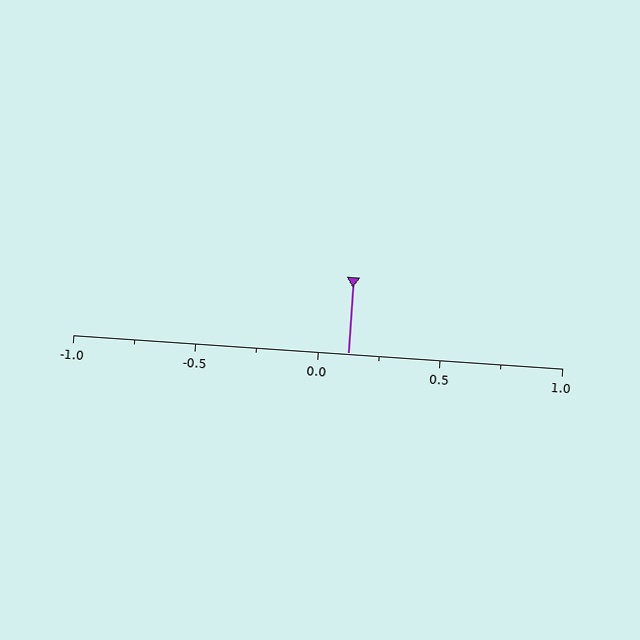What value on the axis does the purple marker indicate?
The marker indicates approximately 0.12.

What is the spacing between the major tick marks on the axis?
The major ticks are spaced 0.5 apart.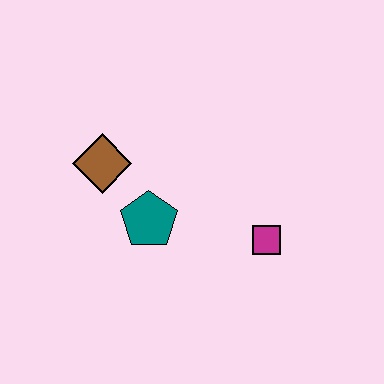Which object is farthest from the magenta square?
The brown diamond is farthest from the magenta square.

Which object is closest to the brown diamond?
The teal pentagon is closest to the brown diamond.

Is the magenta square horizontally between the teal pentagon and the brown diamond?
No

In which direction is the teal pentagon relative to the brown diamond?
The teal pentagon is below the brown diamond.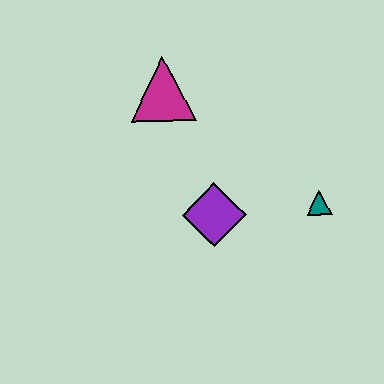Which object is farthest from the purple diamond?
The magenta triangle is farthest from the purple diamond.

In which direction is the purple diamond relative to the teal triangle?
The purple diamond is to the left of the teal triangle.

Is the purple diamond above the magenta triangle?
No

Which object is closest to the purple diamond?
The teal triangle is closest to the purple diamond.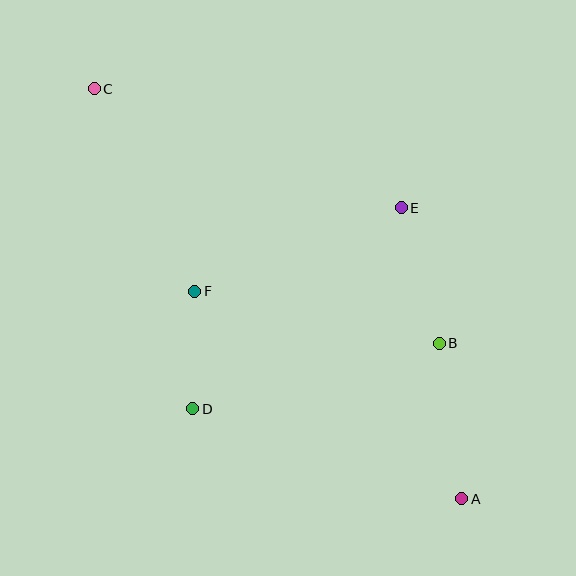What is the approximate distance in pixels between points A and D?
The distance between A and D is approximately 284 pixels.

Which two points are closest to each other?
Points D and F are closest to each other.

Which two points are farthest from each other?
Points A and C are farthest from each other.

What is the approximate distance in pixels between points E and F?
The distance between E and F is approximately 223 pixels.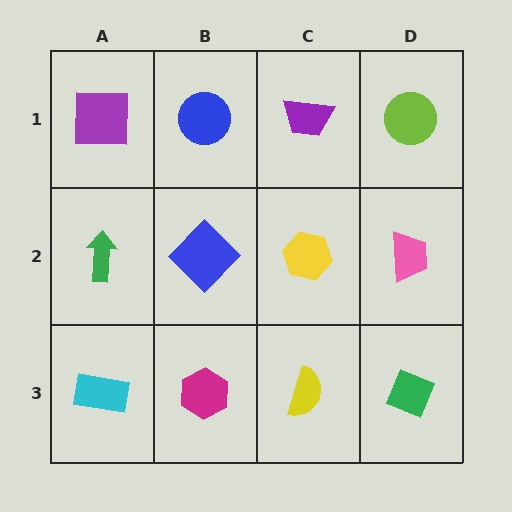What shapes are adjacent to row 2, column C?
A purple trapezoid (row 1, column C), a yellow semicircle (row 3, column C), a blue diamond (row 2, column B), a pink trapezoid (row 2, column D).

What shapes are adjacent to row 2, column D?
A lime circle (row 1, column D), a green diamond (row 3, column D), a yellow hexagon (row 2, column C).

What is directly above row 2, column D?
A lime circle.